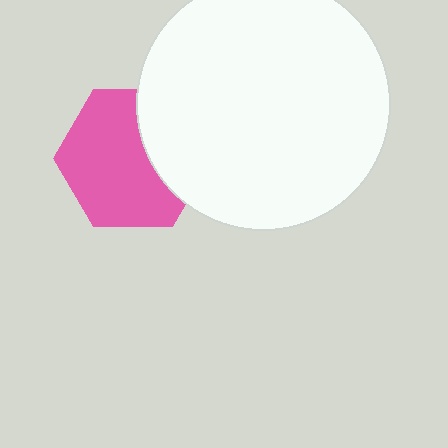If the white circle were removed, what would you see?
You would see the complete pink hexagon.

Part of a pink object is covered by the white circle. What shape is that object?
It is a hexagon.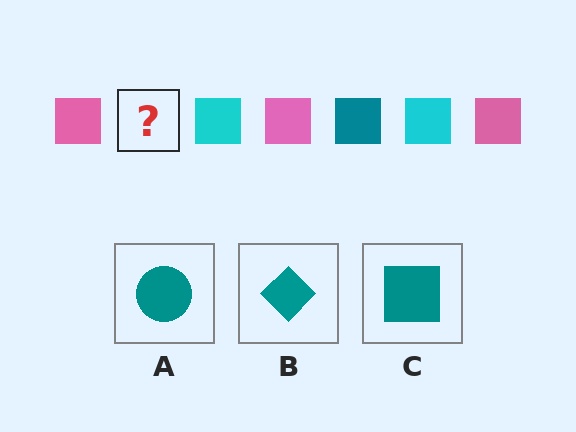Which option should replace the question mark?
Option C.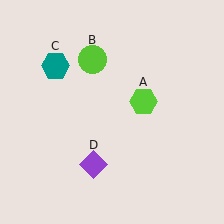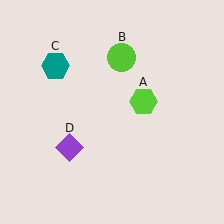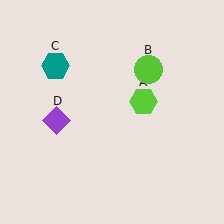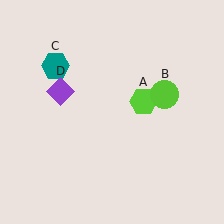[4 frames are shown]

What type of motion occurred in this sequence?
The lime circle (object B), purple diamond (object D) rotated clockwise around the center of the scene.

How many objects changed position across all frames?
2 objects changed position: lime circle (object B), purple diamond (object D).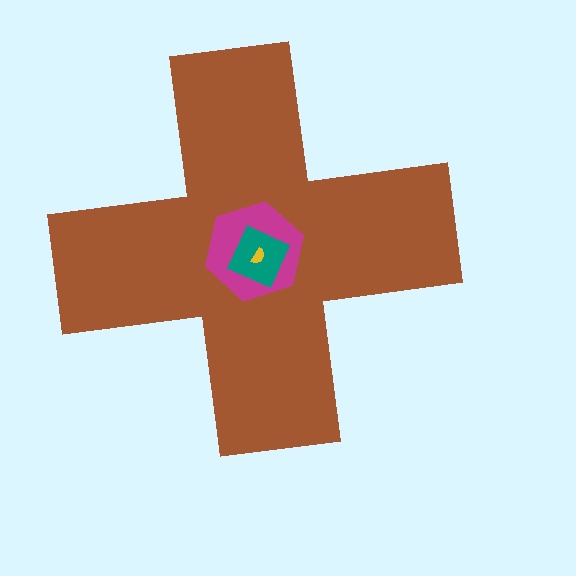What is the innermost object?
The yellow semicircle.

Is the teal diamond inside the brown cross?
Yes.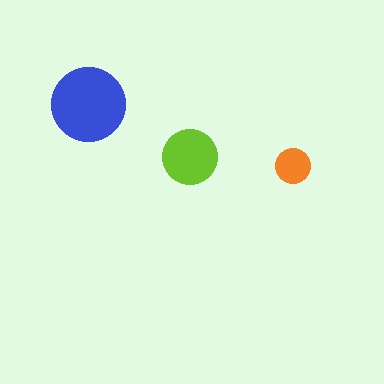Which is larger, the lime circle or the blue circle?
The blue one.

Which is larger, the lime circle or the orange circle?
The lime one.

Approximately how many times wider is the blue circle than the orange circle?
About 2 times wider.